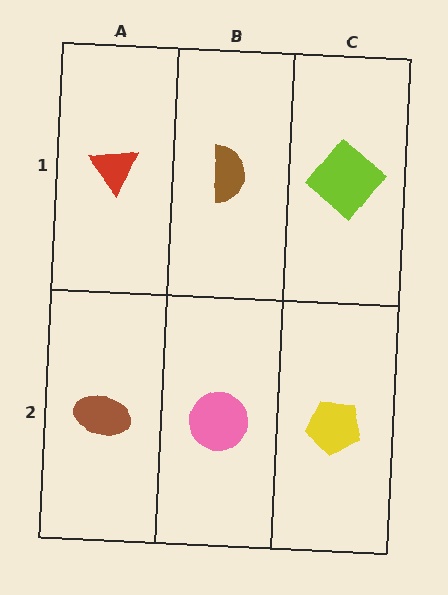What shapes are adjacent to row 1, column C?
A yellow pentagon (row 2, column C), a brown semicircle (row 1, column B).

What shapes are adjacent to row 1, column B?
A pink circle (row 2, column B), a red triangle (row 1, column A), a lime diamond (row 1, column C).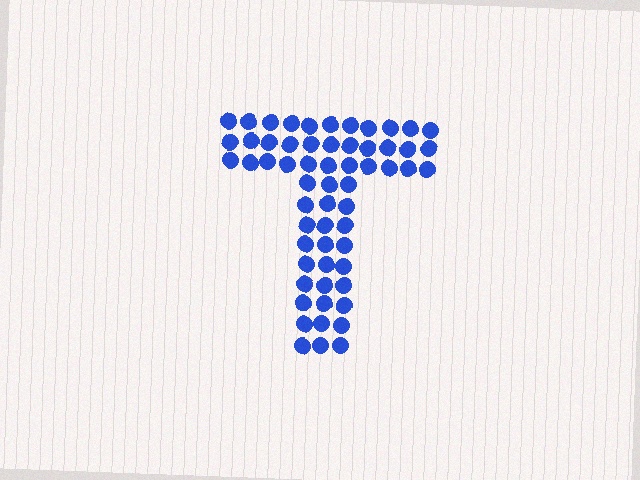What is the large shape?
The large shape is the letter T.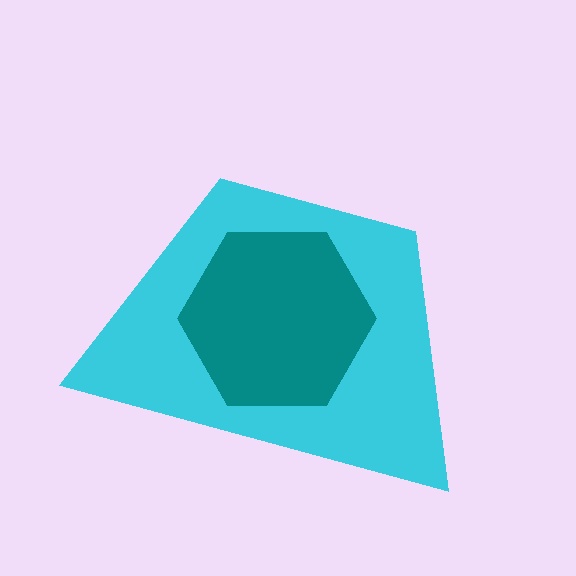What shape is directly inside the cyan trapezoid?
The teal hexagon.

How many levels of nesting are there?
2.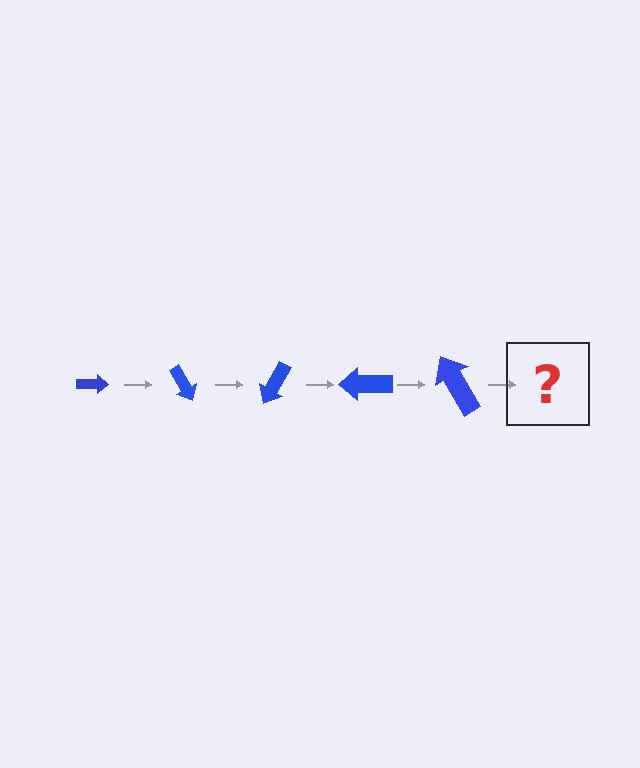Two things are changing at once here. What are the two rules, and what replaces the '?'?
The two rules are that the arrow grows larger each step and it rotates 60 degrees each step. The '?' should be an arrow, larger than the previous one and rotated 300 degrees from the start.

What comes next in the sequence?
The next element should be an arrow, larger than the previous one and rotated 300 degrees from the start.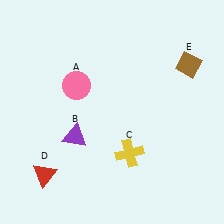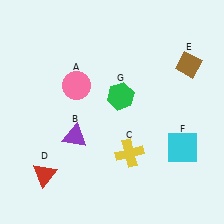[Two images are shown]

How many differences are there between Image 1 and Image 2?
There are 2 differences between the two images.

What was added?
A cyan square (F), a green hexagon (G) were added in Image 2.